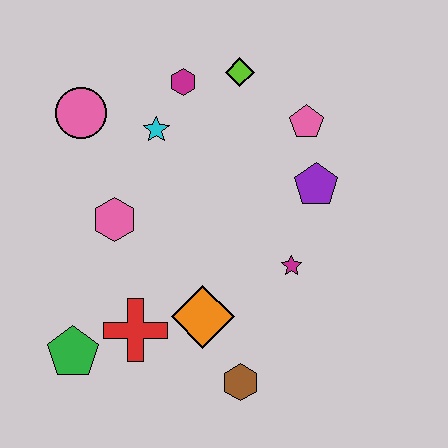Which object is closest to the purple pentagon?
The pink pentagon is closest to the purple pentagon.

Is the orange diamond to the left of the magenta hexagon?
No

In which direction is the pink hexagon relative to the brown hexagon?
The pink hexagon is above the brown hexagon.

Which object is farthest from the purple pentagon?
The green pentagon is farthest from the purple pentagon.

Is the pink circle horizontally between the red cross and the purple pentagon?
No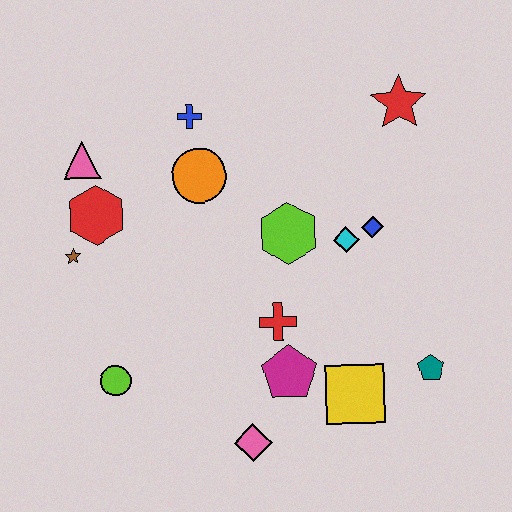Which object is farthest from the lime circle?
The red star is farthest from the lime circle.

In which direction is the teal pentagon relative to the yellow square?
The teal pentagon is to the right of the yellow square.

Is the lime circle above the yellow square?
Yes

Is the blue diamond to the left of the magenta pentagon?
No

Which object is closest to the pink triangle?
The red hexagon is closest to the pink triangle.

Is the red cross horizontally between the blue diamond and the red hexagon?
Yes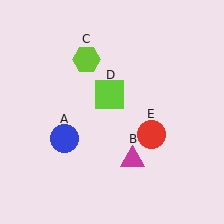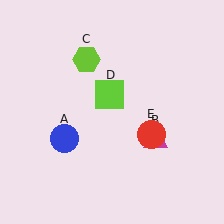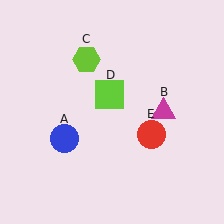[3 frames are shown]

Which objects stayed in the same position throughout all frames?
Blue circle (object A) and lime hexagon (object C) and lime square (object D) and red circle (object E) remained stationary.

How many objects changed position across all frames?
1 object changed position: magenta triangle (object B).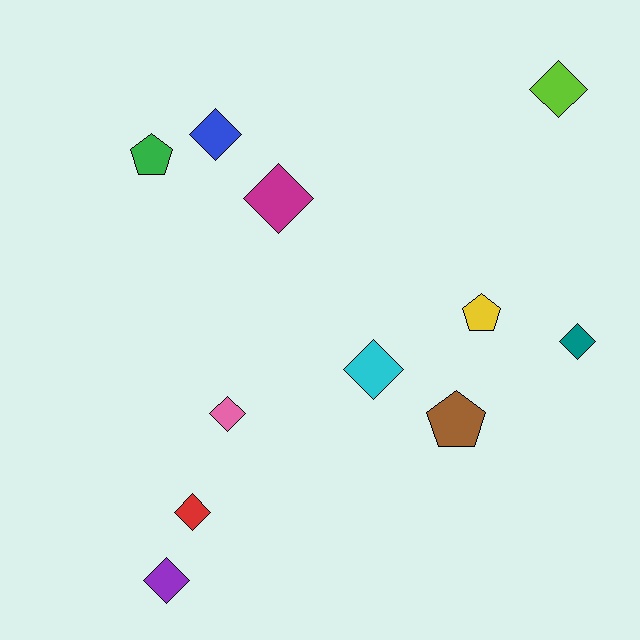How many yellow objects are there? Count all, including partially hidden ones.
There is 1 yellow object.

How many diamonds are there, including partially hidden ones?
There are 8 diamonds.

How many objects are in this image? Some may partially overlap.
There are 11 objects.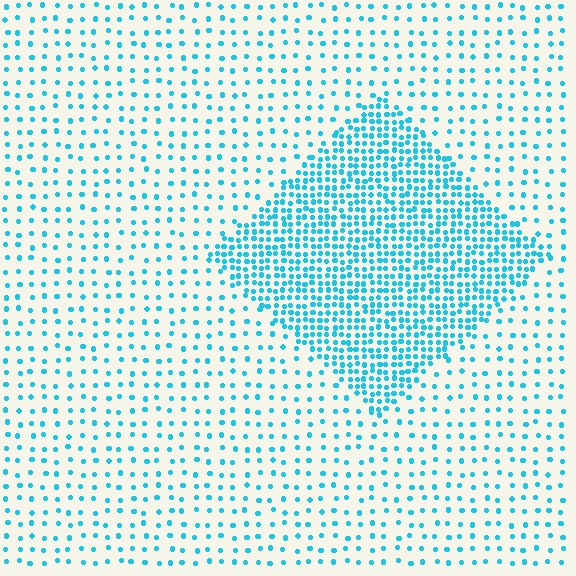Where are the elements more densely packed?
The elements are more densely packed inside the diamond boundary.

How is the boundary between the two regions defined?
The boundary is defined by a change in element density (approximately 2.9x ratio). All elements are the same color, size, and shape.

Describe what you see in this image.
The image contains small cyan elements arranged at two different densities. A diamond-shaped region is visible where the elements are more densely packed than the surrounding area.